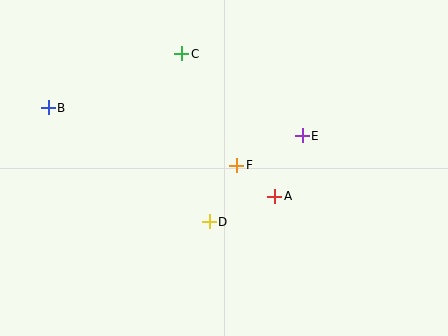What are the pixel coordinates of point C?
Point C is at (182, 54).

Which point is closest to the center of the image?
Point F at (237, 165) is closest to the center.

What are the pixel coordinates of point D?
Point D is at (209, 222).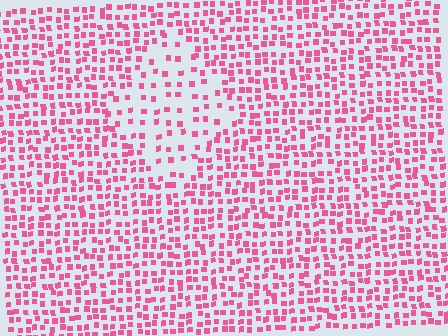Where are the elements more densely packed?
The elements are more densely packed outside the diamond boundary.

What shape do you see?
I see a diamond.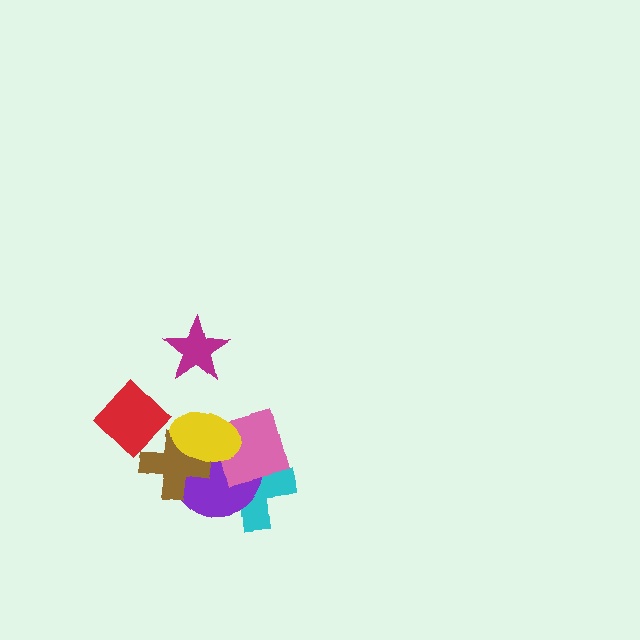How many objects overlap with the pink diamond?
3 objects overlap with the pink diamond.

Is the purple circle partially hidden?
Yes, it is partially covered by another shape.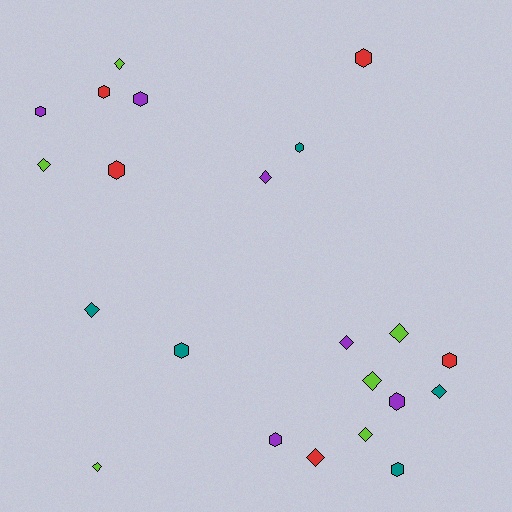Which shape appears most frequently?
Diamond, with 11 objects.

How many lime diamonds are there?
There are 6 lime diamonds.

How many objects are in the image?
There are 22 objects.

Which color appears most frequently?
Purple, with 6 objects.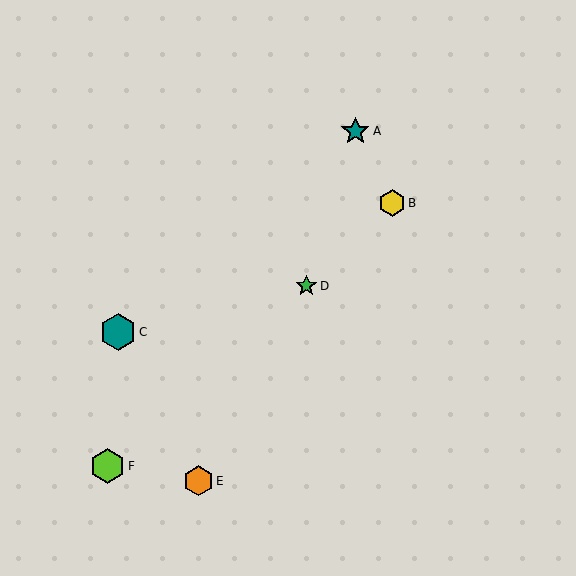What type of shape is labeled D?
Shape D is a green star.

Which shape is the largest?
The teal hexagon (labeled C) is the largest.